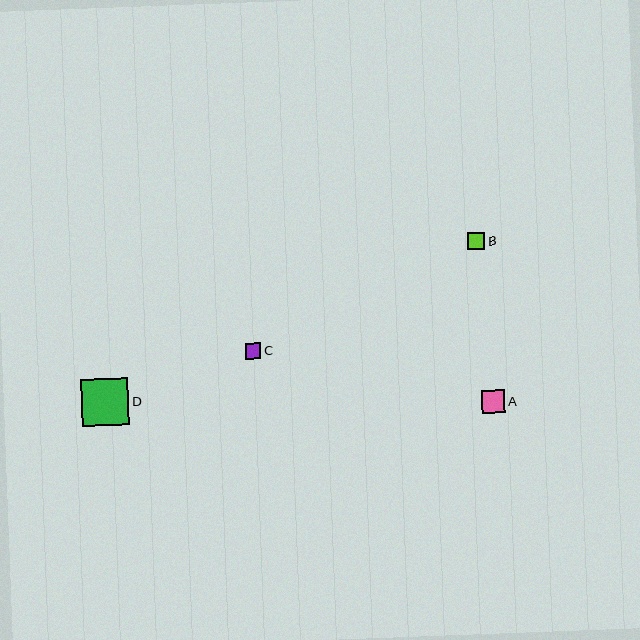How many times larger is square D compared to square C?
Square D is approximately 3.1 times the size of square C.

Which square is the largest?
Square D is the largest with a size of approximately 47 pixels.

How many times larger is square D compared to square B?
Square D is approximately 2.8 times the size of square B.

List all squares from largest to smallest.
From largest to smallest: D, A, B, C.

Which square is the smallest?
Square C is the smallest with a size of approximately 15 pixels.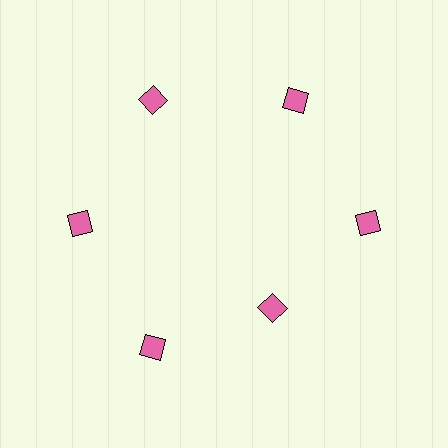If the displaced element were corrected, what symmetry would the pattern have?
It would have 6-fold rotational symmetry — the pattern would map onto itself every 60 degrees.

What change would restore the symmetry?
The symmetry would be restored by moving it outward, back onto the ring so that all 6 diamonds sit at equal angles and equal distance from the center.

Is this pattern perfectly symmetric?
No. The 6 pink diamonds are arranged in a ring, but one element near the 5 o'clock position is pulled inward toward the center, breaking the 6-fold rotational symmetry.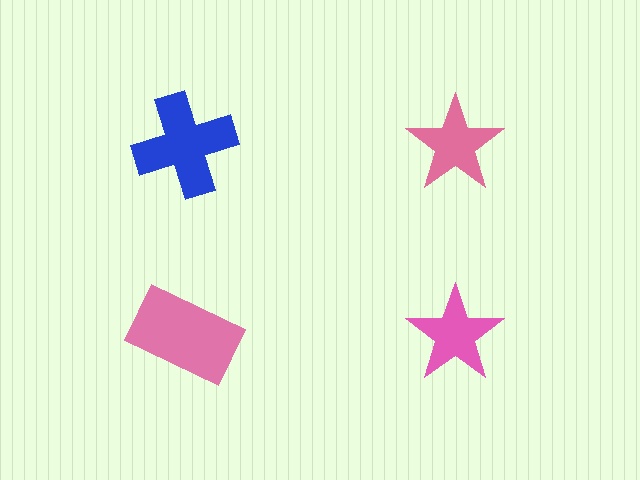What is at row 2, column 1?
A pink rectangle.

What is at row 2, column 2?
A pink star.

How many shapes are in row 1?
2 shapes.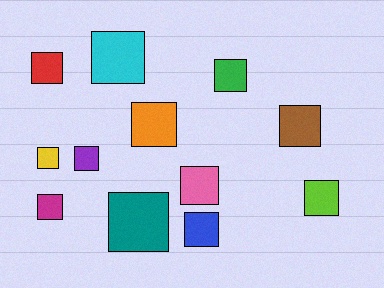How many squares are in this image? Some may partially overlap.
There are 12 squares.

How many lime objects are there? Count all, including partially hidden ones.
There is 1 lime object.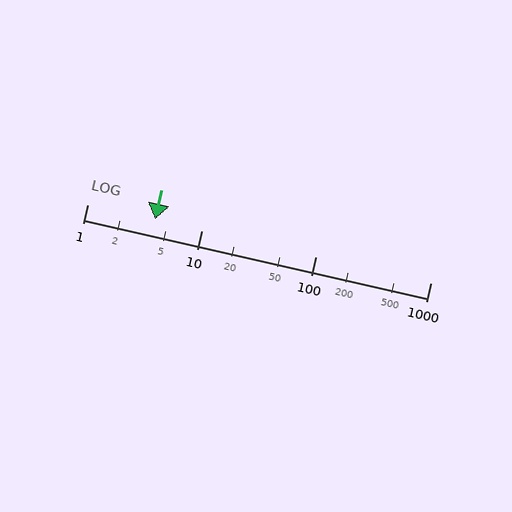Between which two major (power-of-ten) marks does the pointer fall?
The pointer is between 1 and 10.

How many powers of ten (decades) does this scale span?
The scale spans 3 decades, from 1 to 1000.